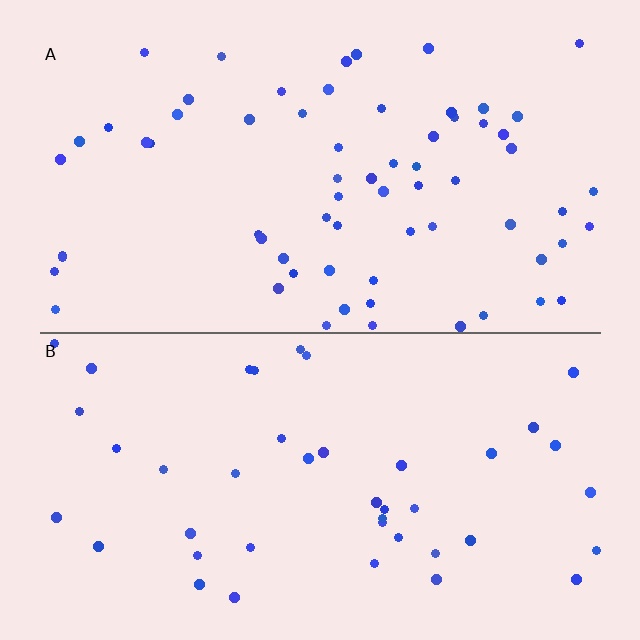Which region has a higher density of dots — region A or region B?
A (the top).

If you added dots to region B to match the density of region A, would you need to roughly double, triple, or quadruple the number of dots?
Approximately double.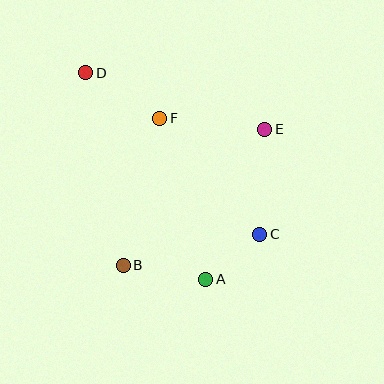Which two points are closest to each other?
Points A and C are closest to each other.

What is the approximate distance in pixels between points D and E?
The distance between D and E is approximately 188 pixels.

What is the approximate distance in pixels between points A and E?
The distance between A and E is approximately 162 pixels.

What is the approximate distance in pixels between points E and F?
The distance between E and F is approximately 106 pixels.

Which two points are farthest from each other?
Points A and D are farthest from each other.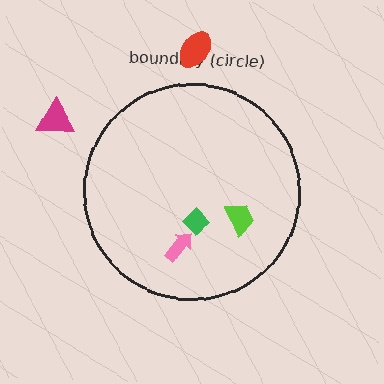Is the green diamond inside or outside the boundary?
Inside.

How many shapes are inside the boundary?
3 inside, 2 outside.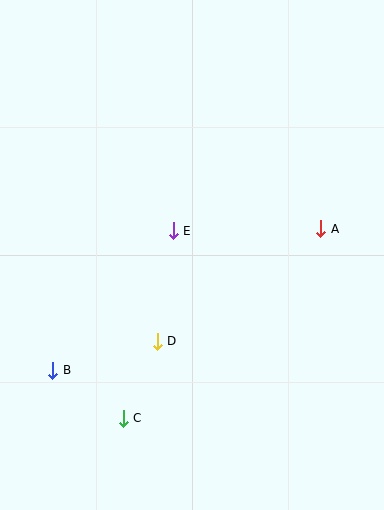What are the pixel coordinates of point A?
Point A is at (321, 229).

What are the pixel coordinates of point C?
Point C is at (123, 418).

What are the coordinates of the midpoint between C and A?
The midpoint between C and A is at (222, 323).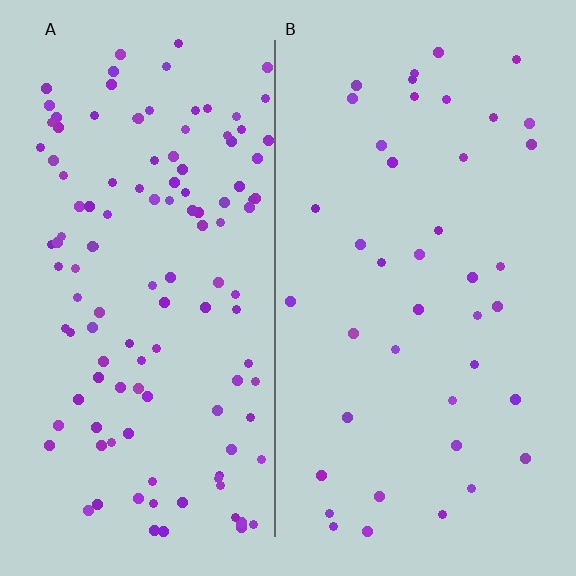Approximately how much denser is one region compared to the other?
Approximately 2.9× — region A over region B.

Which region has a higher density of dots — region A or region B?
A (the left).